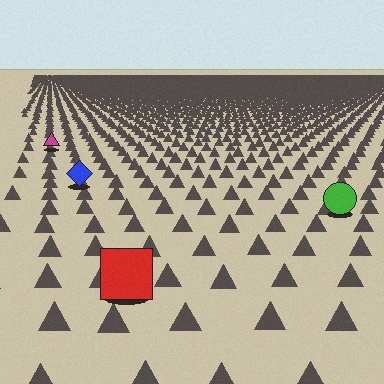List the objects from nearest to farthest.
From nearest to farthest: the red square, the green circle, the blue diamond, the magenta triangle.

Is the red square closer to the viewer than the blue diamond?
Yes. The red square is closer — you can tell from the texture gradient: the ground texture is coarser near it.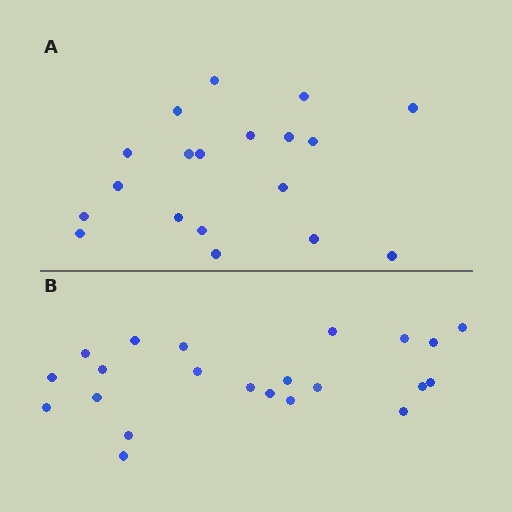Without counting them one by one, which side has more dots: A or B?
Region B (the bottom region) has more dots.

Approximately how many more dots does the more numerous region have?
Region B has just a few more — roughly 2 or 3 more dots than region A.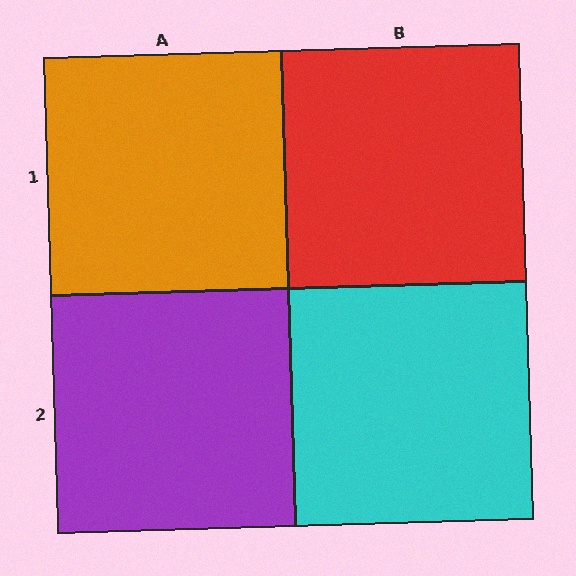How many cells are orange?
1 cell is orange.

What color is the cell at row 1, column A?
Orange.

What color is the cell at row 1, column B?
Red.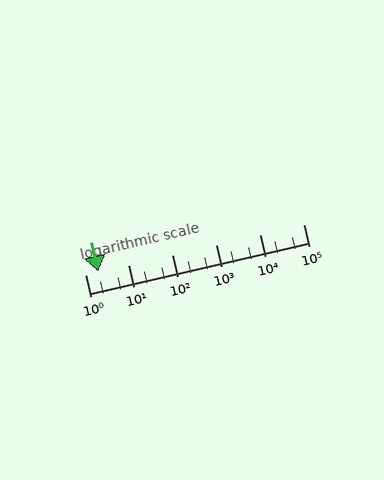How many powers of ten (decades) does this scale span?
The scale spans 5 decades, from 1 to 100000.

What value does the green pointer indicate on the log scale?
The pointer indicates approximately 2.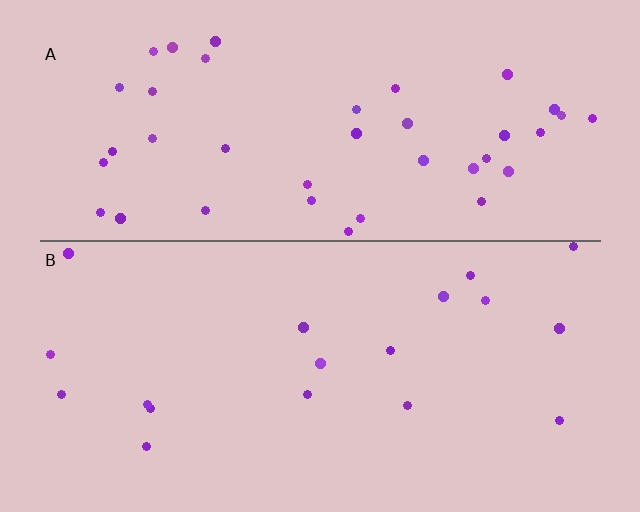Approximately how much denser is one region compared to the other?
Approximately 2.2× — region A over region B.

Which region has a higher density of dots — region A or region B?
A (the top).